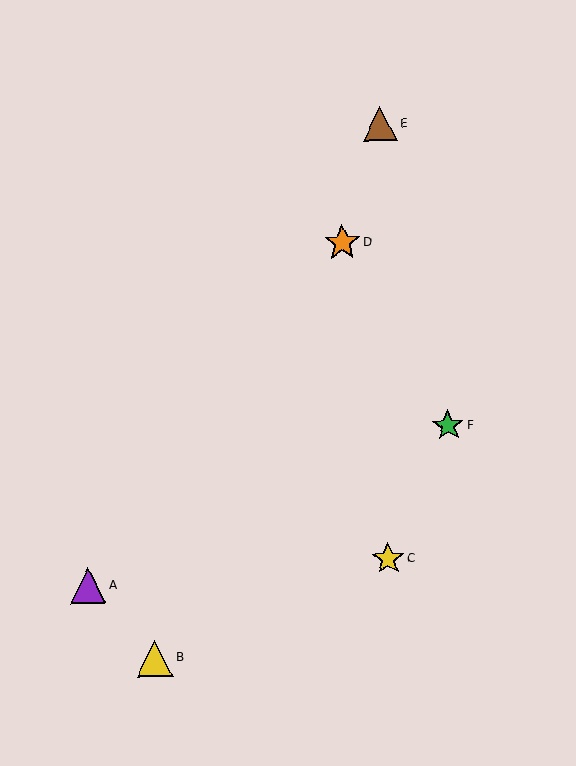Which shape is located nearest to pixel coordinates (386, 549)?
The yellow star (labeled C) at (388, 559) is nearest to that location.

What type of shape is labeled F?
Shape F is a green star.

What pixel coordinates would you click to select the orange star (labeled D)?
Click at (342, 243) to select the orange star D.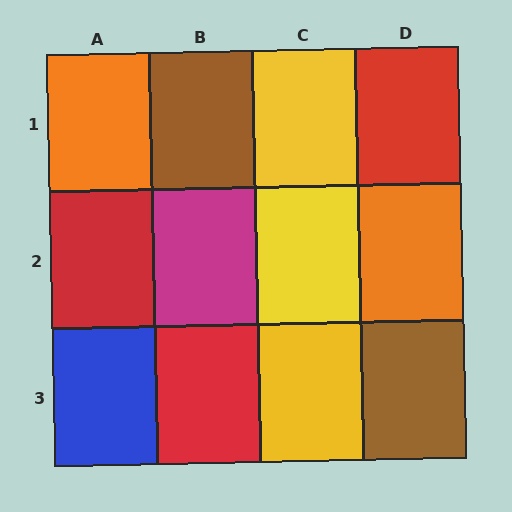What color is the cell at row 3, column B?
Red.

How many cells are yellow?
3 cells are yellow.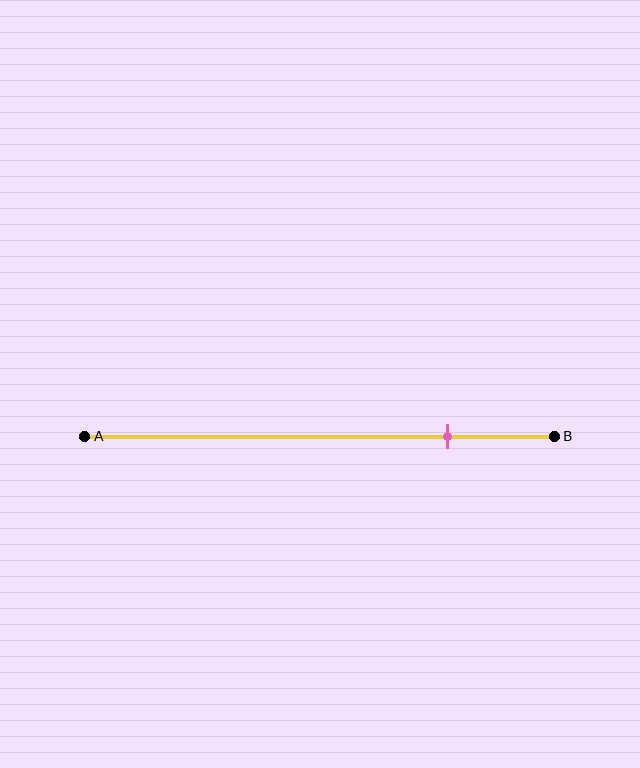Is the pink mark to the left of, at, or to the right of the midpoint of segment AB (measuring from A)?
The pink mark is to the right of the midpoint of segment AB.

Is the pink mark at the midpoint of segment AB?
No, the mark is at about 75% from A, not at the 50% midpoint.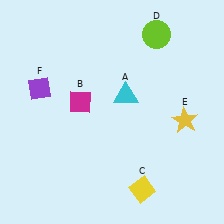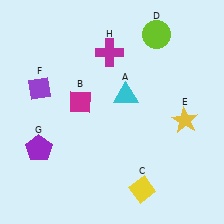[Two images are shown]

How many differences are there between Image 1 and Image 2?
There are 2 differences between the two images.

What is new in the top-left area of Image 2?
A magenta cross (H) was added in the top-left area of Image 2.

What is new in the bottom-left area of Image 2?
A purple pentagon (G) was added in the bottom-left area of Image 2.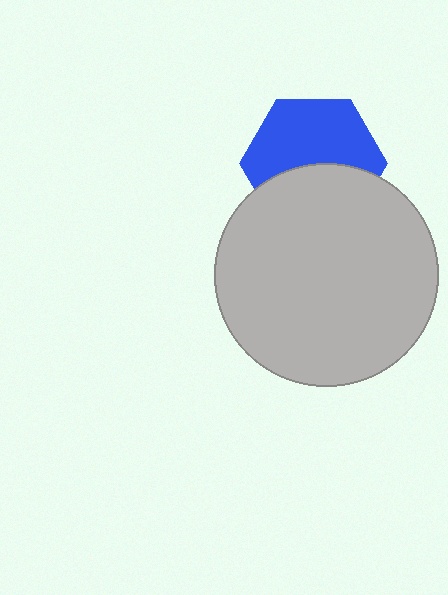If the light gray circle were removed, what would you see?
You would see the complete blue hexagon.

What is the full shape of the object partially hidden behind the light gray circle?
The partially hidden object is a blue hexagon.